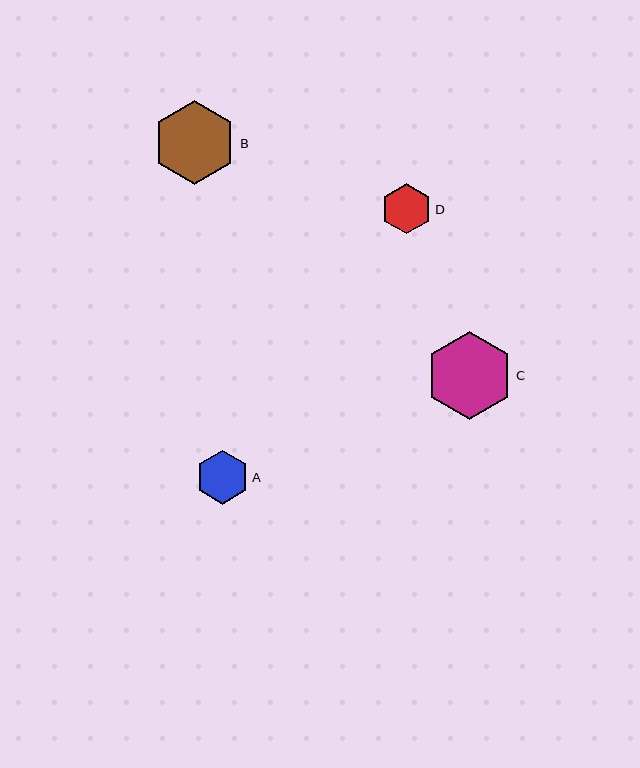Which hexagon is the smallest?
Hexagon D is the smallest with a size of approximately 50 pixels.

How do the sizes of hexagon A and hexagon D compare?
Hexagon A and hexagon D are approximately the same size.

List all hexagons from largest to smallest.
From largest to smallest: C, B, A, D.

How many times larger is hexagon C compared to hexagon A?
Hexagon C is approximately 1.6 times the size of hexagon A.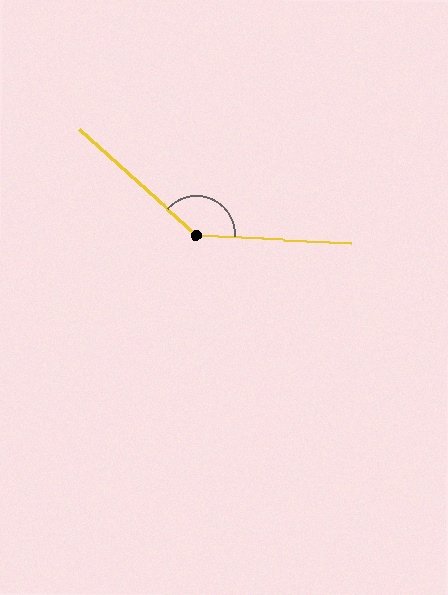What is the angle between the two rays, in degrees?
Approximately 141 degrees.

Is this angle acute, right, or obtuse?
It is obtuse.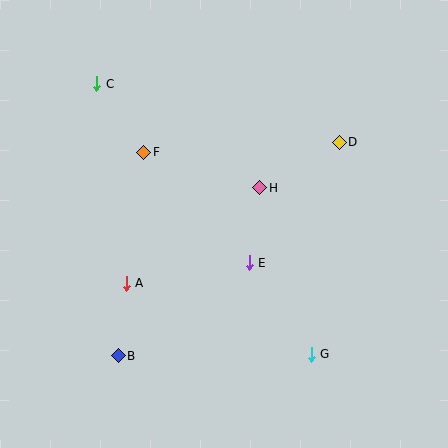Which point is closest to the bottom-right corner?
Point G is closest to the bottom-right corner.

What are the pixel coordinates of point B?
Point B is at (118, 356).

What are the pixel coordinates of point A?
Point A is at (126, 283).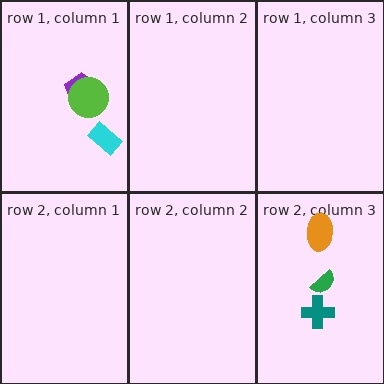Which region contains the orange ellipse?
The row 2, column 3 region.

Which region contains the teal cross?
The row 2, column 3 region.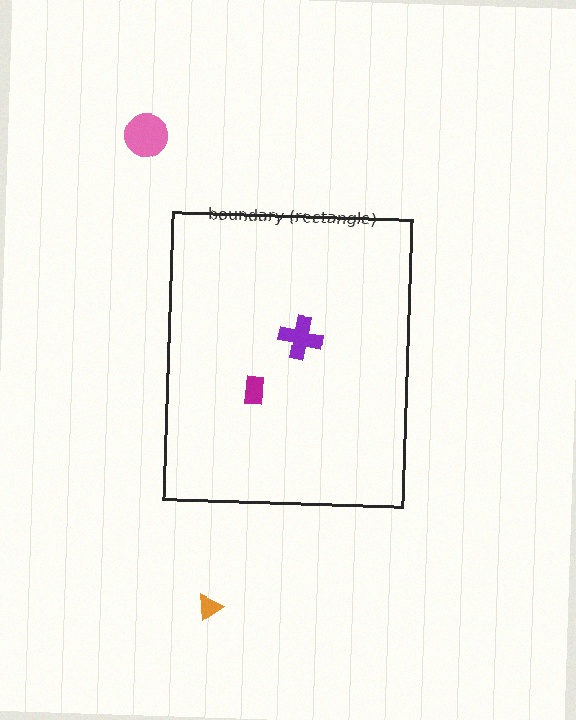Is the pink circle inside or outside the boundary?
Outside.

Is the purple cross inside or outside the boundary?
Inside.